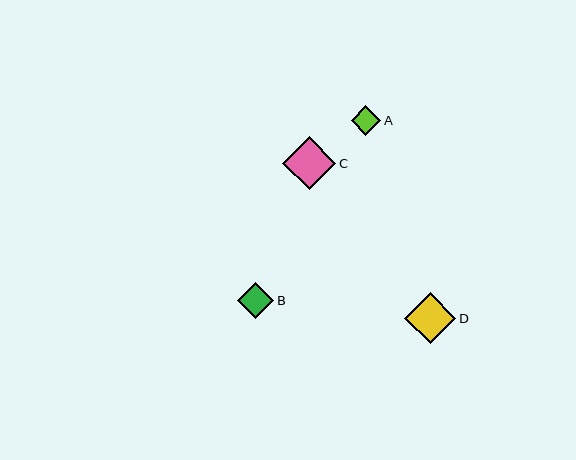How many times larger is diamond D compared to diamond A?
Diamond D is approximately 1.7 times the size of diamond A.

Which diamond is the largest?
Diamond C is the largest with a size of approximately 53 pixels.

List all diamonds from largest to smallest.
From largest to smallest: C, D, B, A.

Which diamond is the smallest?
Diamond A is the smallest with a size of approximately 29 pixels.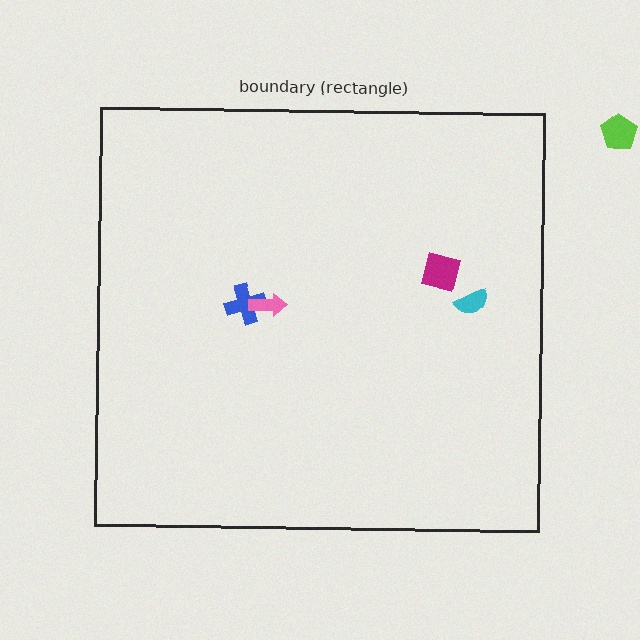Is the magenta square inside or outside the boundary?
Inside.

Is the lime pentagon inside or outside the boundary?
Outside.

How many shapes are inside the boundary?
4 inside, 1 outside.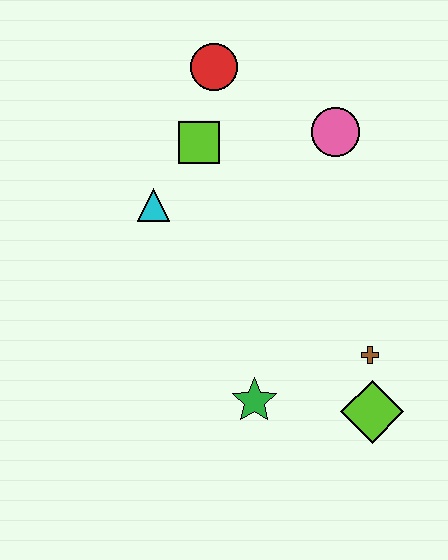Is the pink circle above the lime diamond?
Yes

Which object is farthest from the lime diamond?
The red circle is farthest from the lime diamond.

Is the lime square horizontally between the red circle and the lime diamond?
No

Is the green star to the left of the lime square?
No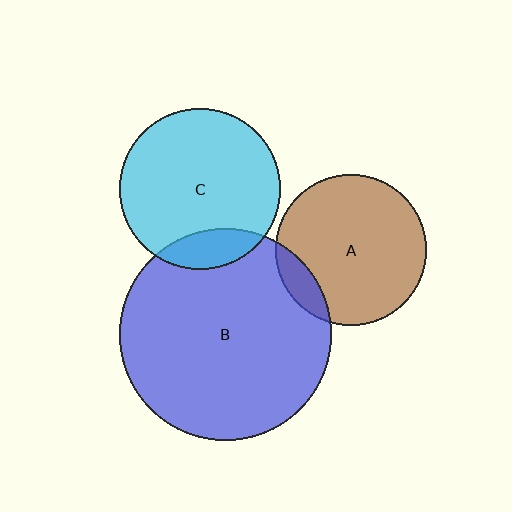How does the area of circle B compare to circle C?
Approximately 1.7 times.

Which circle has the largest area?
Circle B (blue).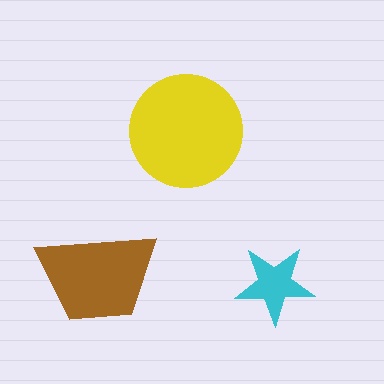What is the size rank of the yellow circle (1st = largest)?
1st.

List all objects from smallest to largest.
The cyan star, the brown trapezoid, the yellow circle.